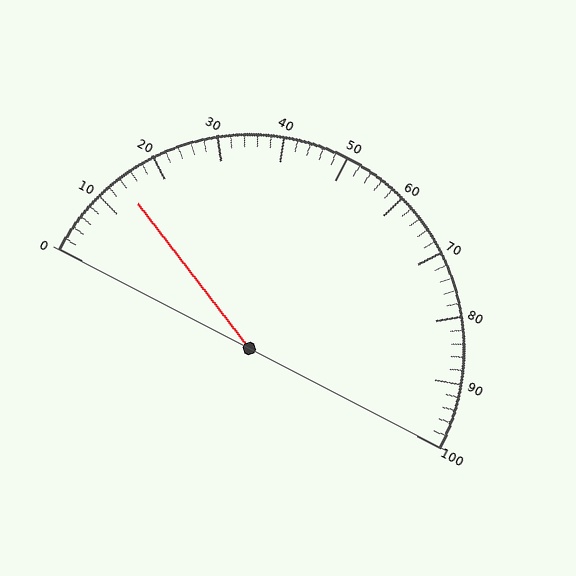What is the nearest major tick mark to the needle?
The nearest major tick mark is 10.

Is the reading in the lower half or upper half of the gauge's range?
The reading is in the lower half of the range (0 to 100).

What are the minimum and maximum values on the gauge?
The gauge ranges from 0 to 100.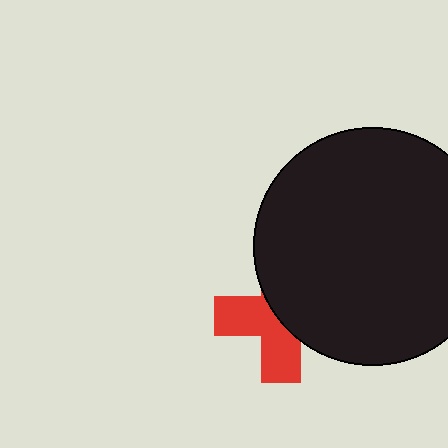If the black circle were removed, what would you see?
You would see the complete red cross.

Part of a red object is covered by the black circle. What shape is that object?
It is a cross.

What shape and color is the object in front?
The object in front is a black circle.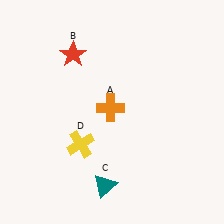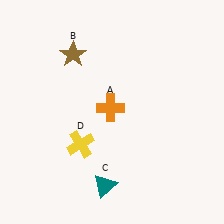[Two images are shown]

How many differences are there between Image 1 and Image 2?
There is 1 difference between the two images.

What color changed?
The star (B) changed from red in Image 1 to brown in Image 2.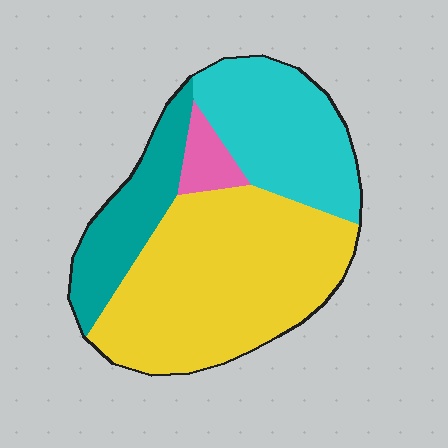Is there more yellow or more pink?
Yellow.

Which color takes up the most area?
Yellow, at roughly 50%.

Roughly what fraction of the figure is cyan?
Cyan covers about 25% of the figure.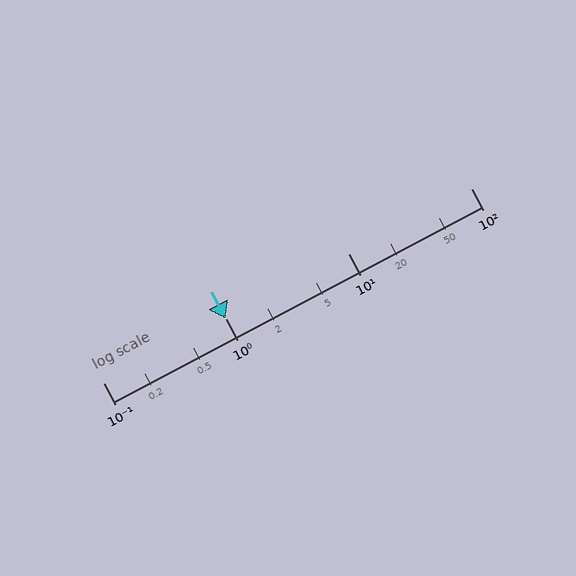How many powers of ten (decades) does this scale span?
The scale spans 3 decades, from 0.1 to 100.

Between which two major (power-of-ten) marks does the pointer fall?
The pointer is between 1 and 10.